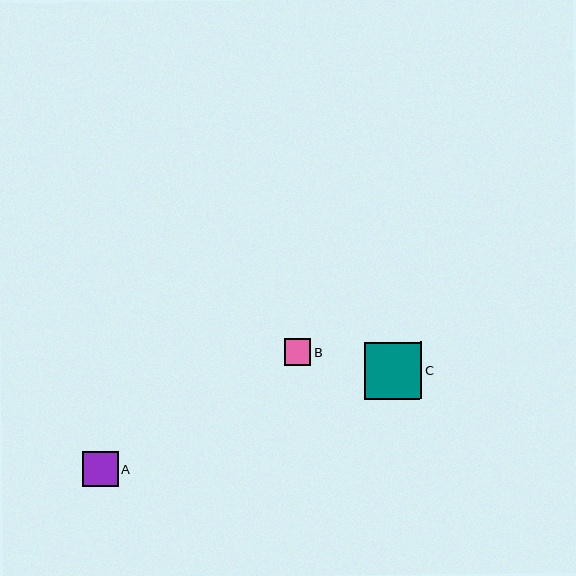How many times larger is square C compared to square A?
Square C is approximately 1.6 times the size of square A.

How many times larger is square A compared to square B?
Square A is approximately 1.3 times the size of square B.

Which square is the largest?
Square C is the largest with a size of approximately 57 pixels.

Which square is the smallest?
Square B is the smallest with a size of approximately 27 pixels.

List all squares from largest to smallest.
From largest to smallest: C, A, B.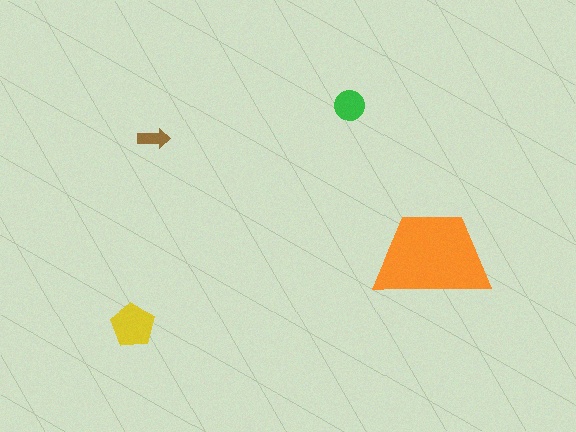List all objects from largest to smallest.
The orange trapezoid, the yellow pentagon, the green circle, the brown arrow.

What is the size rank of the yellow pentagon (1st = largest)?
2nd.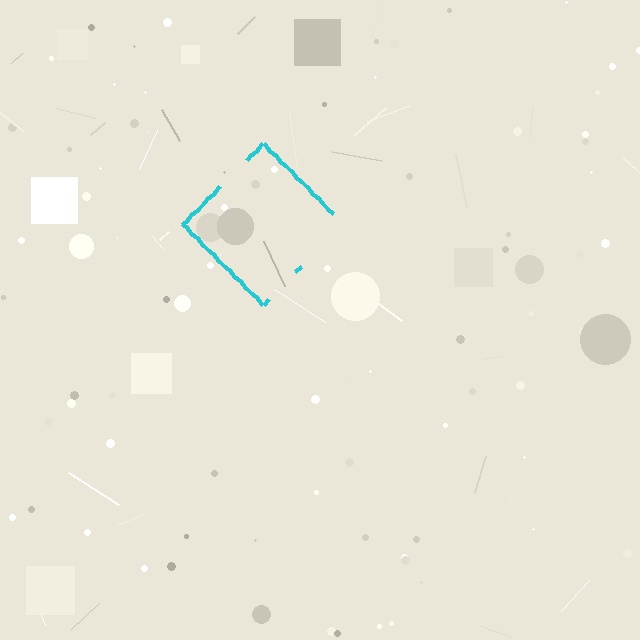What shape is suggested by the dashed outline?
The dashed outline suggests a diamond.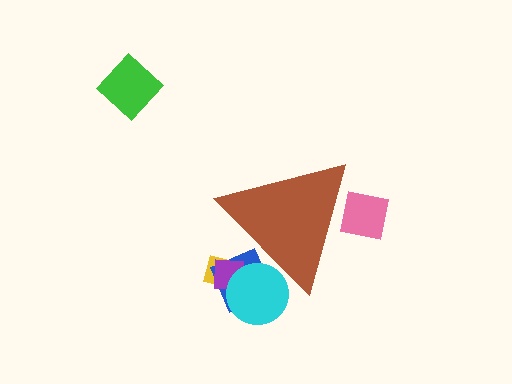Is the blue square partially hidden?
Yes, the blue square is partially hidden behind the brown triangle.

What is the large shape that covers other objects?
A brown triangle.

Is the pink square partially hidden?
Yes, the pink square is partially hidden behind the brown triangle.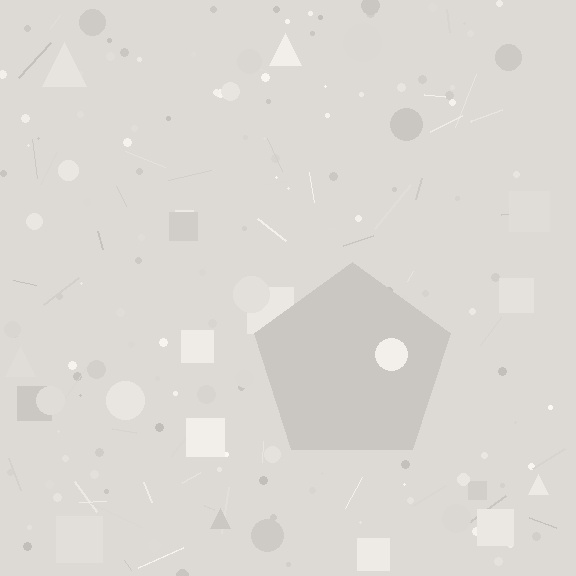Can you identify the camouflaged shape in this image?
The camouflaged shape is a pentagon.